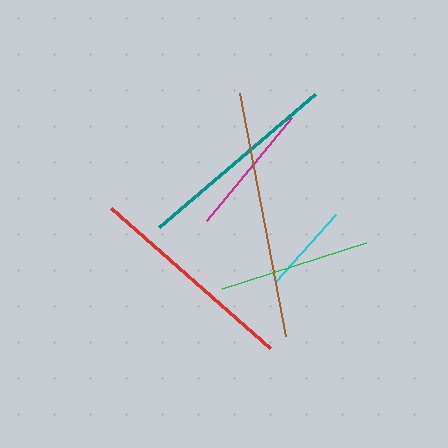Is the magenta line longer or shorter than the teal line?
The teal line is longer than the magenta line.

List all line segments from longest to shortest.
From longest to shortest: brown, red, teal, green, magenta, cyan.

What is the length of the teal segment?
The teal segment is approximately 204 pixels long.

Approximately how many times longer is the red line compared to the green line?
The red line is approximately 1.4 times the length of the green line.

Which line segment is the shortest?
The cyan line is the shortest at approximately 90 pixels.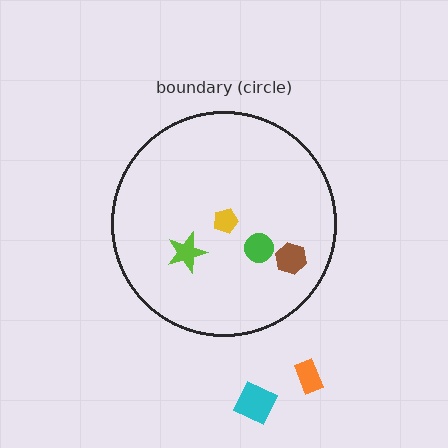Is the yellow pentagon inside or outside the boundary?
Inside.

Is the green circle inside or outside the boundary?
Inside.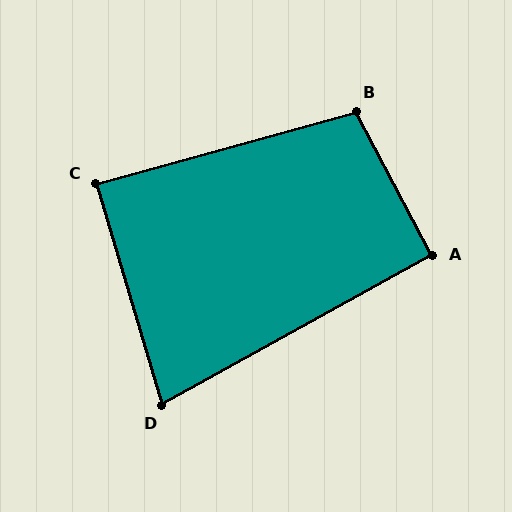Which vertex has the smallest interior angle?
D, at approximately 78 degrees.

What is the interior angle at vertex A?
Approximately 91 degrees (approximately right).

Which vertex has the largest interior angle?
B, at approximately 102 degrees.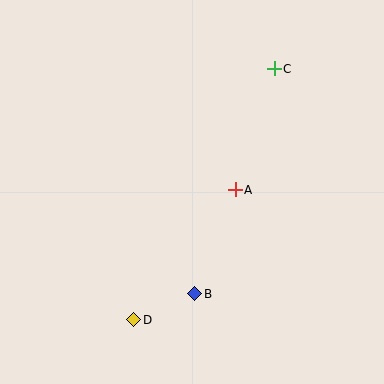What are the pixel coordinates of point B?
Point B is at (195, 294).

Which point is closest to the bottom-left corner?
Point D is closest to the bottom-left corner.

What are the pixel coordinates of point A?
Point A is at (235, 190).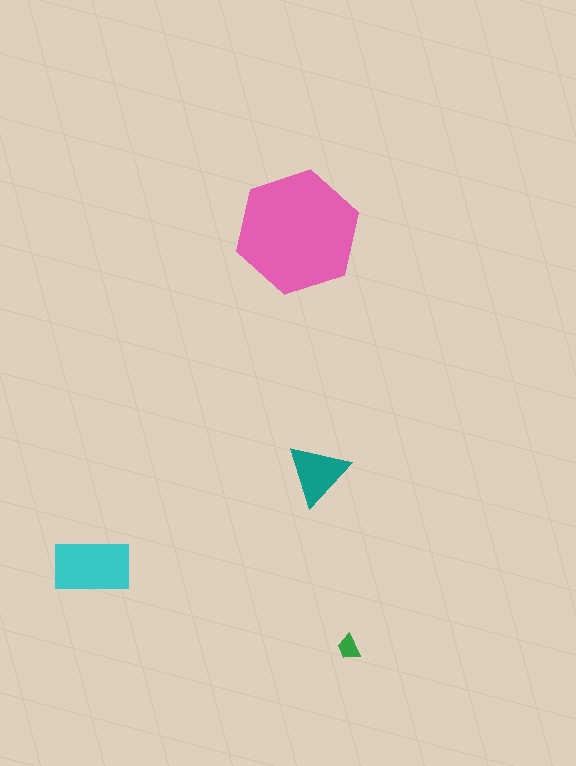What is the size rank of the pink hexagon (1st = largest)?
1st.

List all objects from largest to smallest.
The pink hexagon, the cyan rectangle, the teal triangle, the green trapezoid.